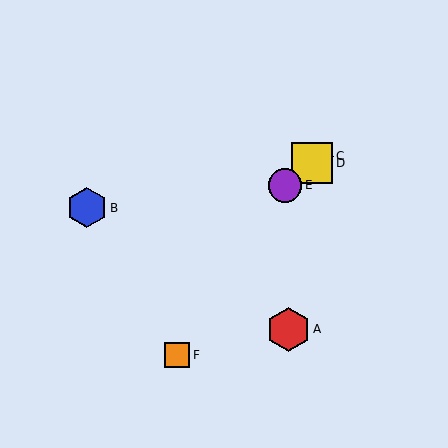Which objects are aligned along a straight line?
Objects C, D, E are aligned along a straight line.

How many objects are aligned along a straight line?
3 objects (C, D, E) are aligned along a straight line.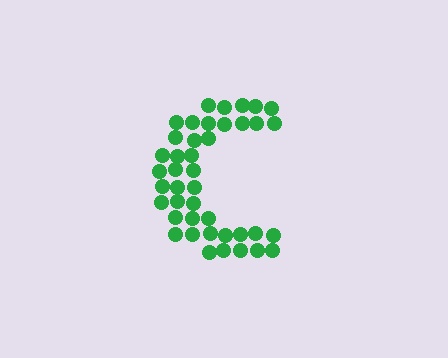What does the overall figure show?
The overall figure shows the letter C.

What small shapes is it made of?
It is made of small circles.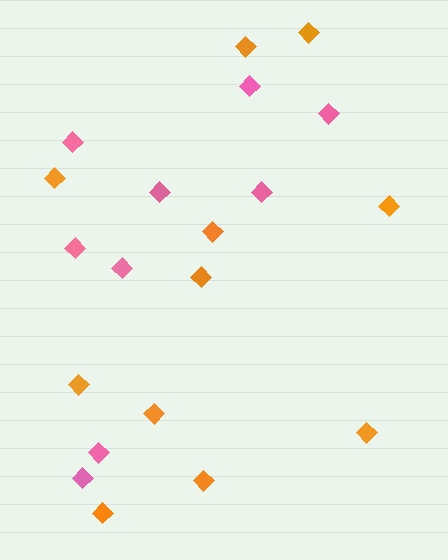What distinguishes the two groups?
There are 2 groups: one group of orange diamonds (11) and one group of pink diamonds (9).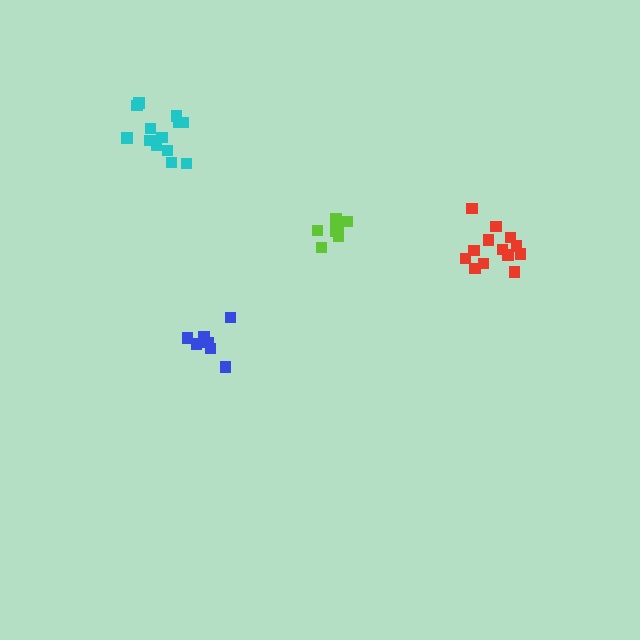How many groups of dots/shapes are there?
There are 4 groups.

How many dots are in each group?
Group 1: 13 dots, Group 2: 13 dots, Group 3: 7 dots, Group 4: 7 dots (40 total).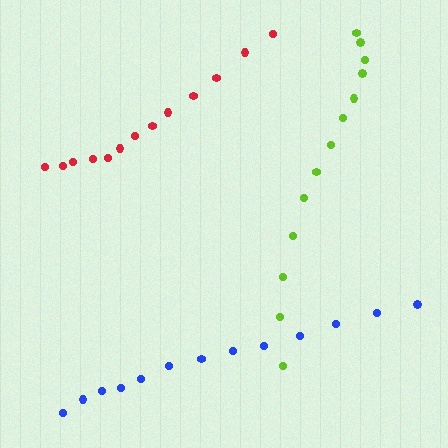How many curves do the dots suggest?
There are 3 distinct paths.